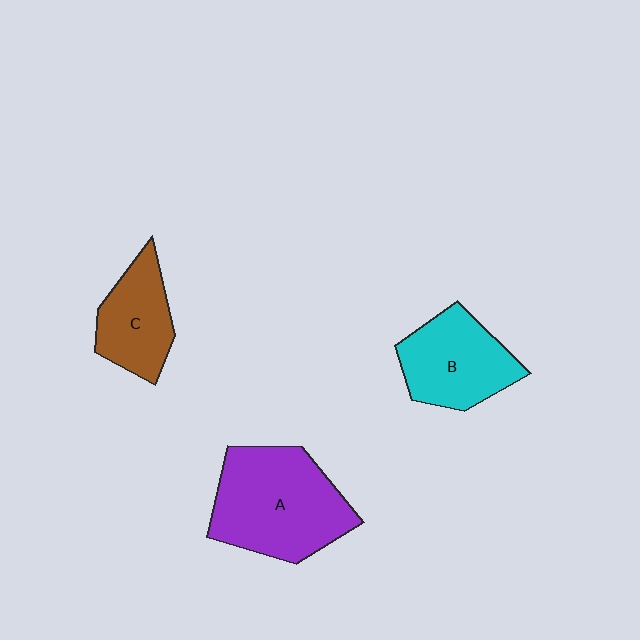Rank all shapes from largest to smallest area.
From largest to smallest: A (purple), B (cyan), C (brown).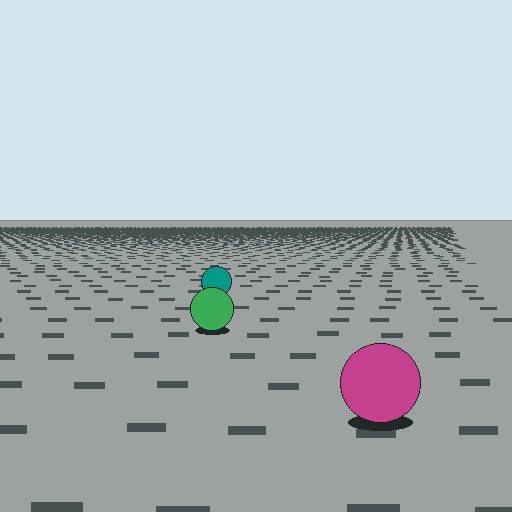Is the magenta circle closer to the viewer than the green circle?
Yes. The magenta circle is closer — you can tell from the texture gradient: the ground texture is coarser near it.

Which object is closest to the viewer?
The magenta circle is closest. The texture marks near it are larger and more spread out.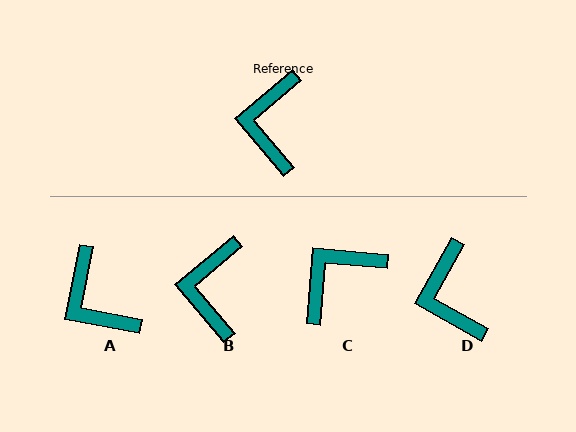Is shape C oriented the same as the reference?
No, it is off by about 45 degrees.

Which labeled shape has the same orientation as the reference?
B.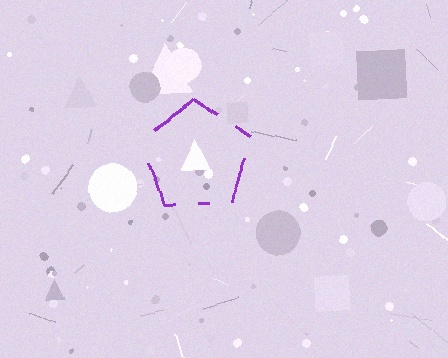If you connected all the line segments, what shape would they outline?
They would outline a pentagon.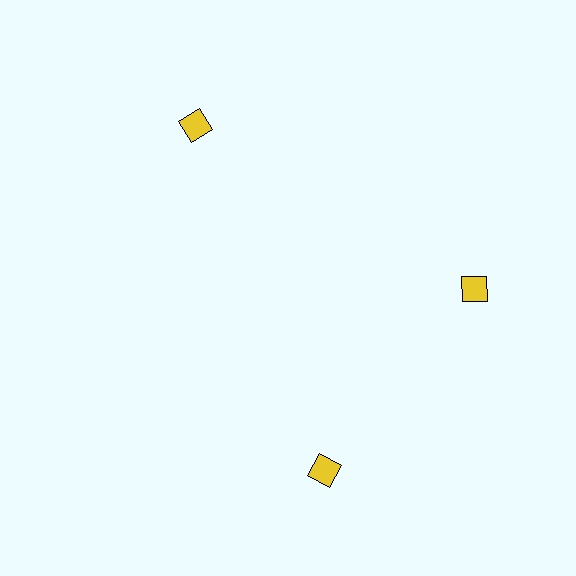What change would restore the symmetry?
The symmetry would be restored by rotating it back into even spacing with its neighbors so that all 3 diamonds sit at equal angles and equal distance from the center.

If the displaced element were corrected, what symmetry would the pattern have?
It would have 3-fold rotational symmetry — the pattern would map onto itself every 120 degrees.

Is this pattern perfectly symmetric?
No. The 3 yellow diamonds are arranged in a ring, but one element near the 7 o'clock position is rotated out of alignment along the ring, breaking the 3-fold rotational symmetry.